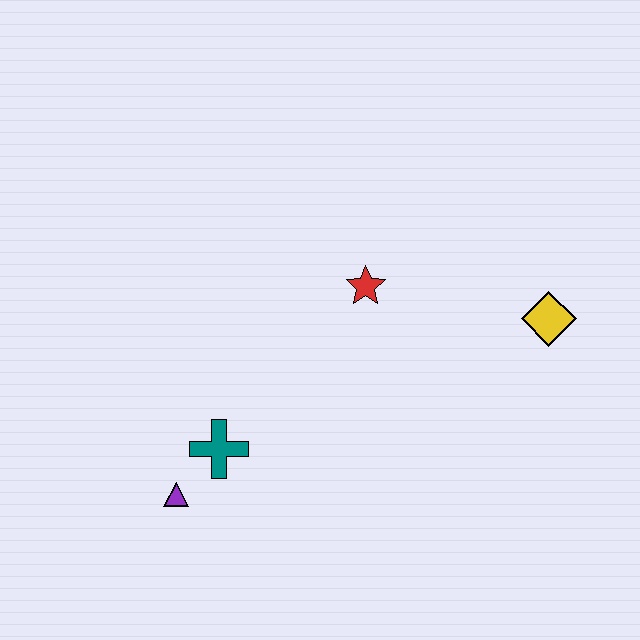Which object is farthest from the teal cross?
The yellow diamond is farthest from the teal cross.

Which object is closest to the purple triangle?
The teal cross is closest to the purple triangle.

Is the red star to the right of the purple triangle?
Yes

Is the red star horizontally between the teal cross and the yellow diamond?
Yes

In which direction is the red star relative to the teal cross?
The red star is above the teal cross.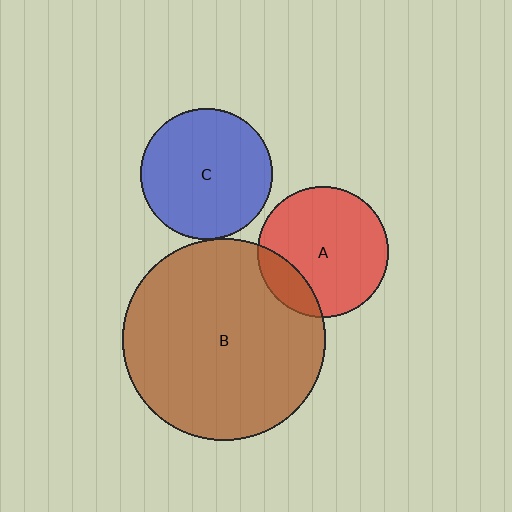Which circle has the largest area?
Circle B (brown).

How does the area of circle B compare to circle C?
Approximately 2.4 times.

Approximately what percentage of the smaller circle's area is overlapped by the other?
Approximately 15%.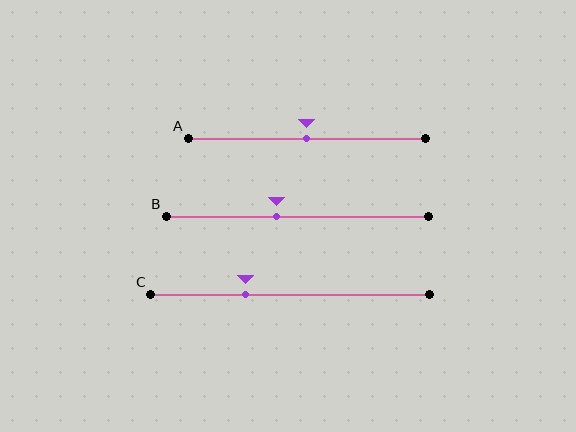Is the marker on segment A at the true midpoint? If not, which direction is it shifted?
Yes, the marker on segment A is at the true midpoint.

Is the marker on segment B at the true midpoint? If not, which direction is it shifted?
No, the marker on segment B is shifted to the left by about 8% of the segment length.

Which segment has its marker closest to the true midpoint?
Segment A has its marker closest to the true midpoint.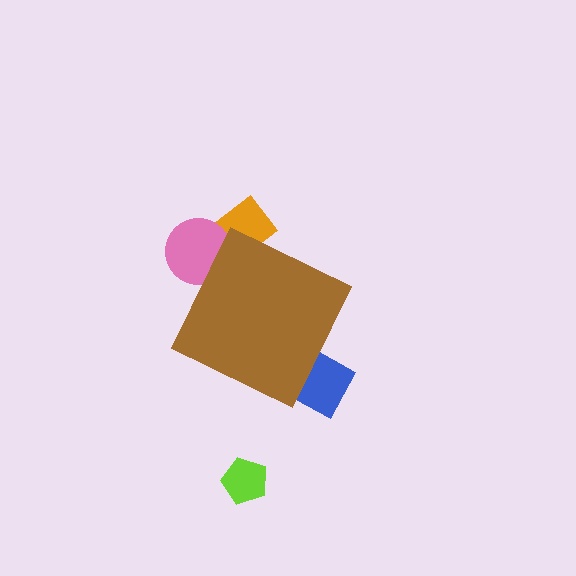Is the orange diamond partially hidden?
Yes, the orange diamond is partially hidden behind the brown diamond.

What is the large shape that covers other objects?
A brown diamond.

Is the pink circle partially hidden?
Yes, the pink circle is partially hidden behind the brown diamond.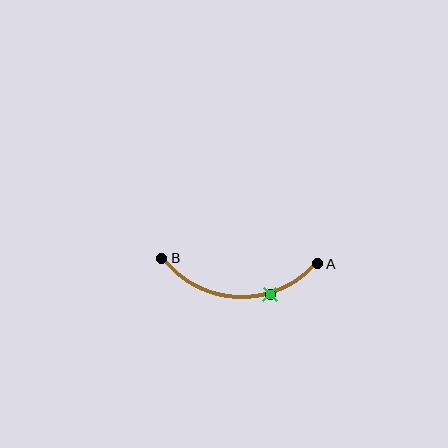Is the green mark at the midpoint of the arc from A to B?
No. The green mark lies on the arc but is closer to endpoint A. The arc midpoint would be at the point on the curve equidistant along the arc from both A and B.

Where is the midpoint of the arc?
The arc midpoint is the point on the curve farthest from the straight line joining A and B. It sits below that line.